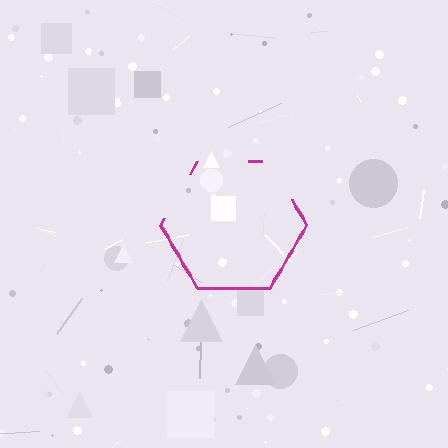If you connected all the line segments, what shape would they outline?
They would outline a hexagon.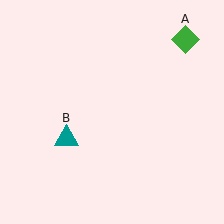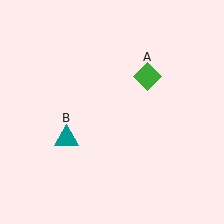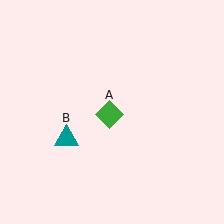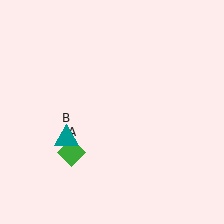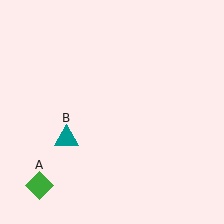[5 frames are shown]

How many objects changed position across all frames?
1 object changed position: green diamond (object A).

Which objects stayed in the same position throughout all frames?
Teal triangle (object B) remained stationary.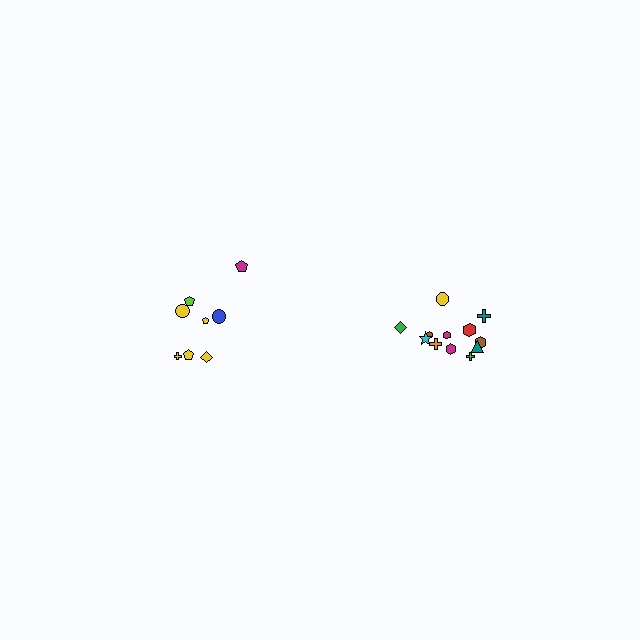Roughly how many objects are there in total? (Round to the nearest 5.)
Roughly 20 objects in total.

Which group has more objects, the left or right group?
The right group.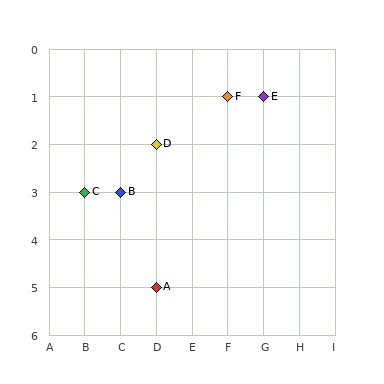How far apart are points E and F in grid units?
Points E and F are 1 column apart.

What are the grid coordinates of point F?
Point F is at grid coordinates (F, 1).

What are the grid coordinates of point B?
Point B is at grid coordinates (C, 3).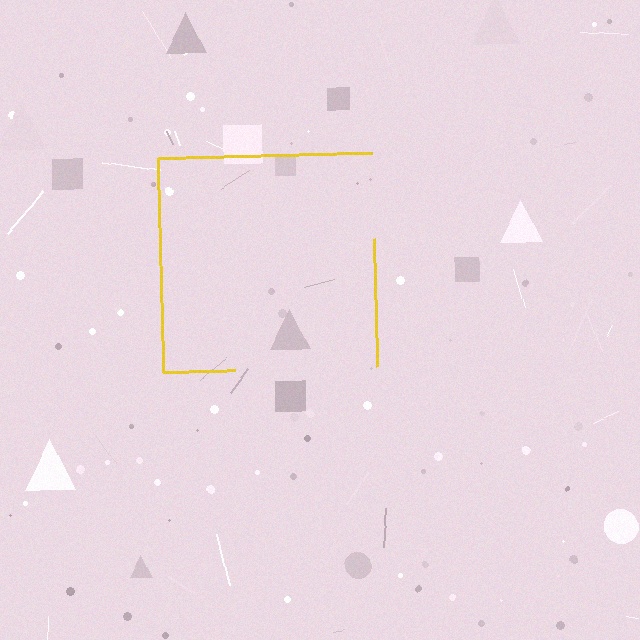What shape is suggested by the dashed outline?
The dashed outline suggests a square.